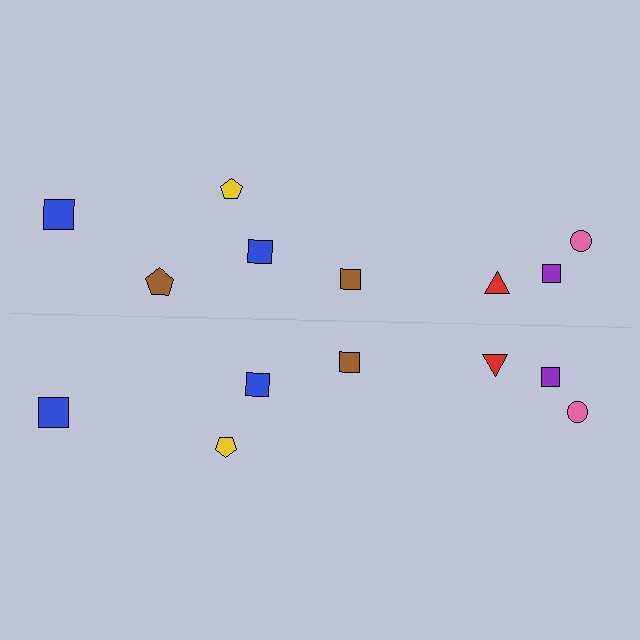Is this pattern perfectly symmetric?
No, the pattern is not perfectly symmetric. A brown pentagon is missing from the bottom side.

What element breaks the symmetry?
A brown pentagon is missing from the bottom side.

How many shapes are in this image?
There are 15 shapes in this image.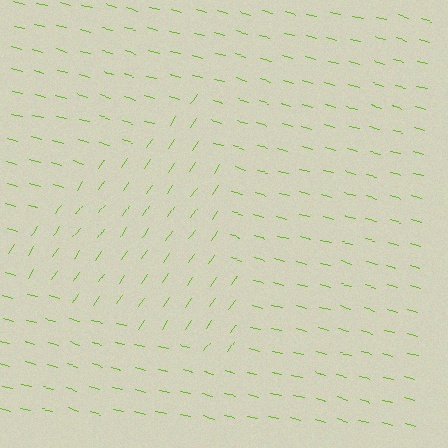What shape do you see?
I see a triangle.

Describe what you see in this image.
The image is filled with small lime line segments. A triangle region in the image has lines oriented differently from the surrounding lines, creating a visible texture boundary.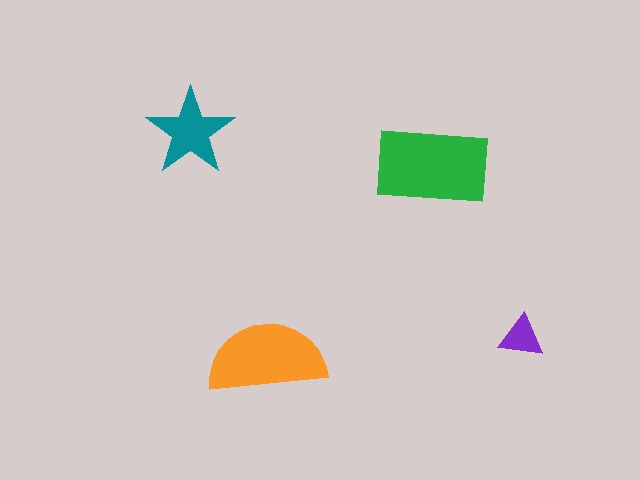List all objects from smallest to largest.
The purple triangle, the teal star, the orange semicircle, the green rectangle.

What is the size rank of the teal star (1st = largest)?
3rd.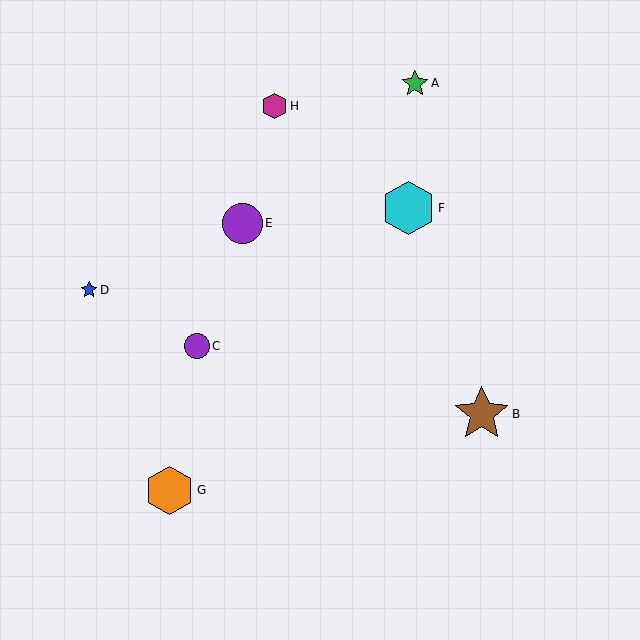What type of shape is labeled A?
Shape A is a green star.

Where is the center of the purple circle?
The center of the purple circle is at (242, 223).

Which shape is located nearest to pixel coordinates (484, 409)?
The brown star (labeled B) at (482, 414) is nearest to that location.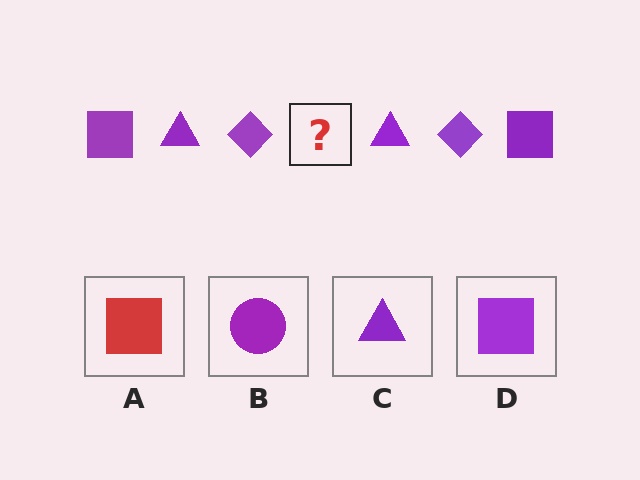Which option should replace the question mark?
Option D.